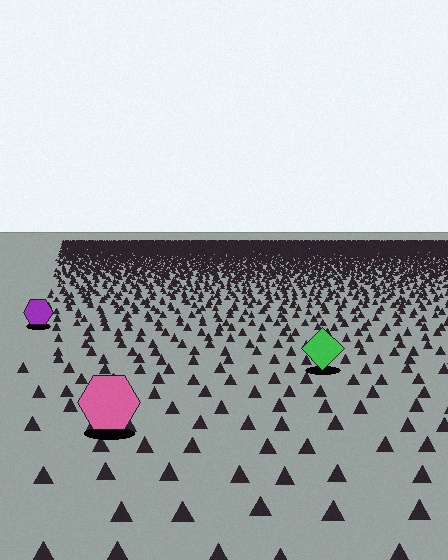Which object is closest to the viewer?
The pink hexagon is closest. The texture marks near it are larger and more spread out.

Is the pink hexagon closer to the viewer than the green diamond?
Yes. The pink hexagon is closer — you can tell from the texture gradient: the ground texture is coarser near it.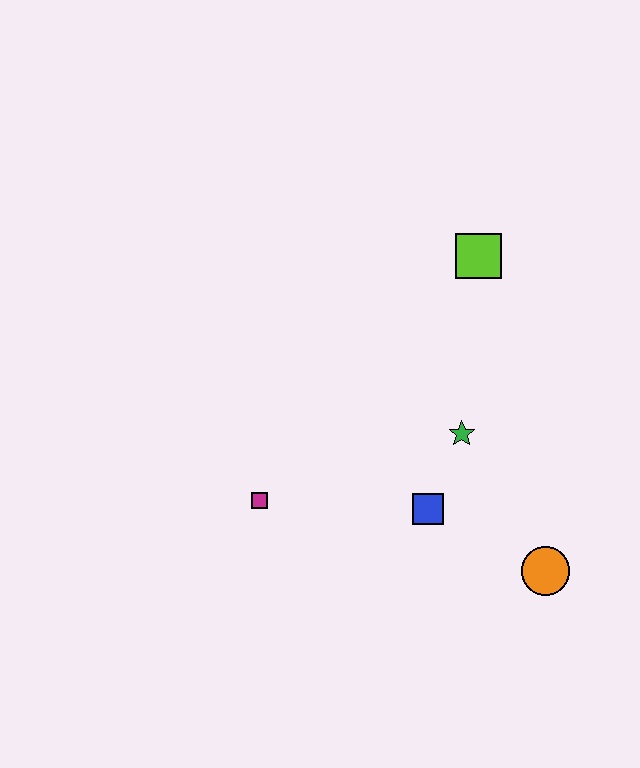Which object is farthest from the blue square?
The lime square is farthest from the blue square.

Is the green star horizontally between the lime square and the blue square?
Yes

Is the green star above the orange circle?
Yes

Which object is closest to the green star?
The blue square is closest to the green star.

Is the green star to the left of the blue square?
No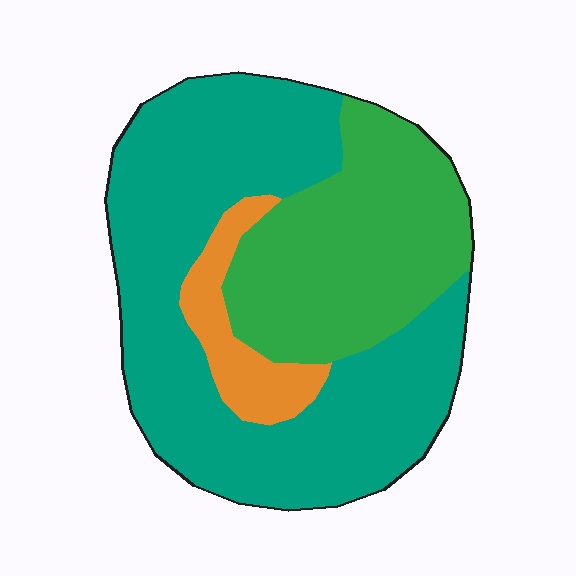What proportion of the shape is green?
Green covers 32% of the shape.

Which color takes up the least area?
Orange, at roughly 10%.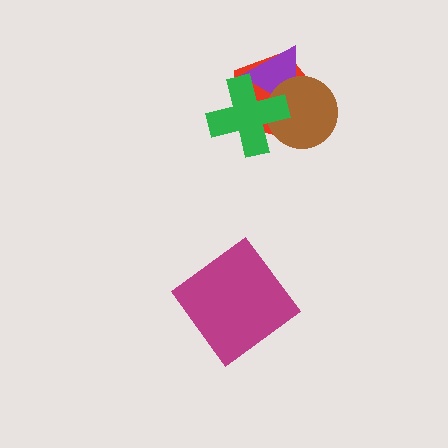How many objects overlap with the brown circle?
3 objects overlap with the brown circle.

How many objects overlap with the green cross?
3 objects overlap with the green cross.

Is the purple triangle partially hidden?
Yes, it is partially covered by another shape.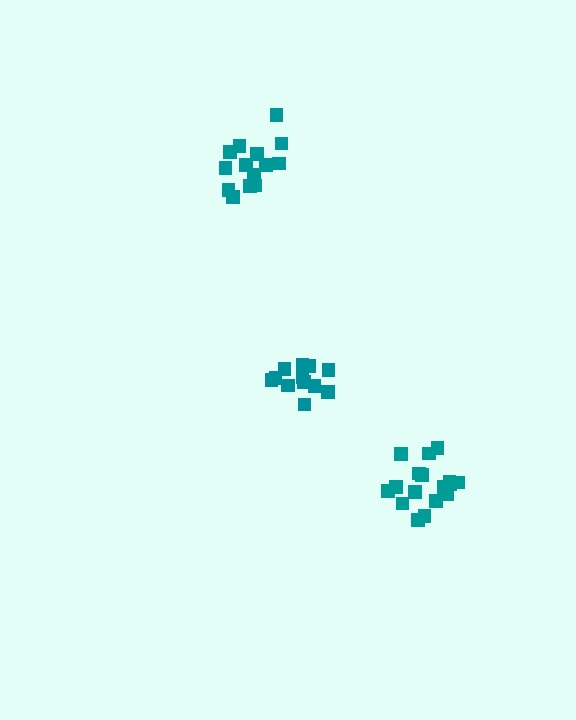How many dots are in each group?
Group 1: 12 dots, Group 2: 14 dots, Group 3: 18 dots (44 total).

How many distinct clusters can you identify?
There are 3 distinct clusters.